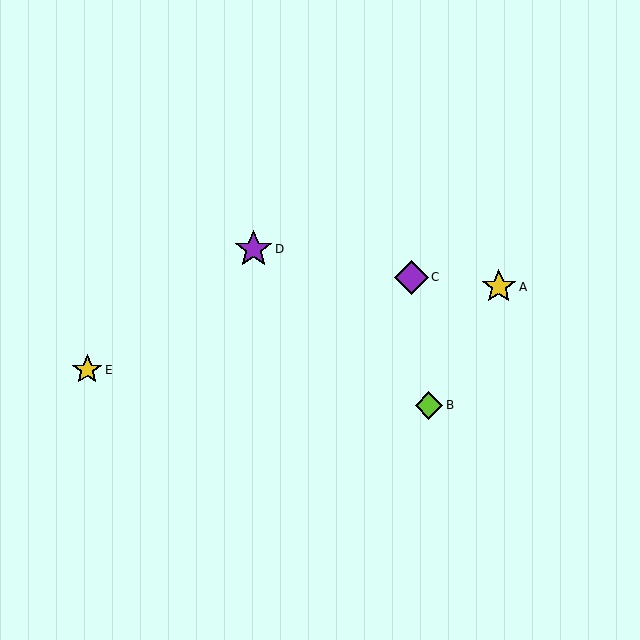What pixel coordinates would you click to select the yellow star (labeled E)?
Click at (87, 370) to select the yellow star E.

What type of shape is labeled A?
Shape A is a yellow star.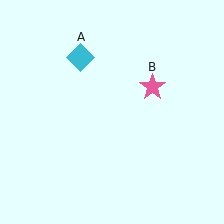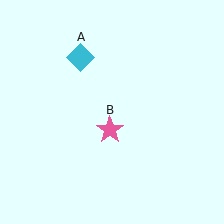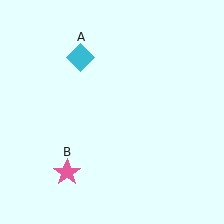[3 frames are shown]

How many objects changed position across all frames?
1 object changed position: pink star (object B).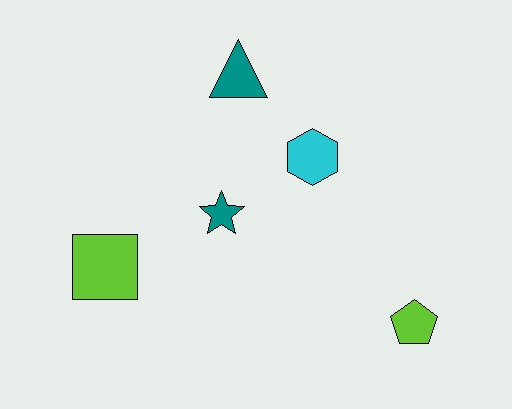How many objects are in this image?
There are 5 objects.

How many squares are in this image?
There is 1 square.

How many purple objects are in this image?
There are no purple objects.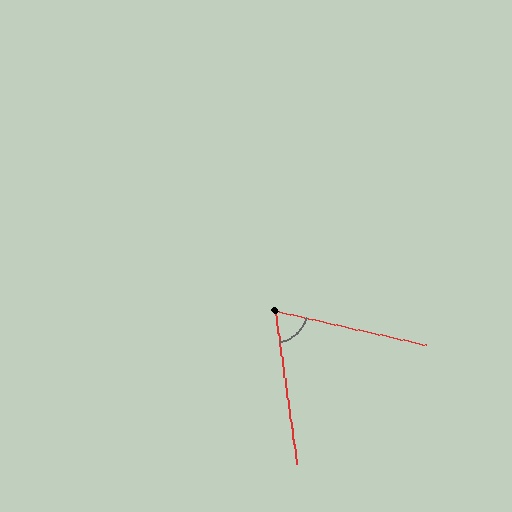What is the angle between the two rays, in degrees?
Approximately 69 degrees.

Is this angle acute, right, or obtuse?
It is acute.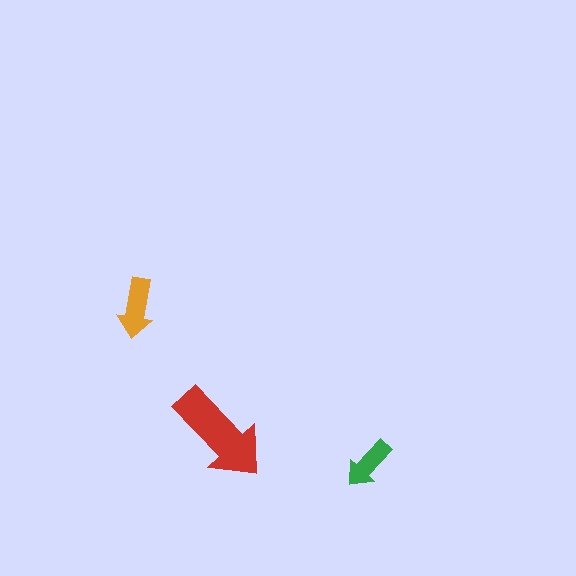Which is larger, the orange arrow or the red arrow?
The red one.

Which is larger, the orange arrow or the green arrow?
The orange one.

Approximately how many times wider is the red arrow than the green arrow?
About 2 times wider.